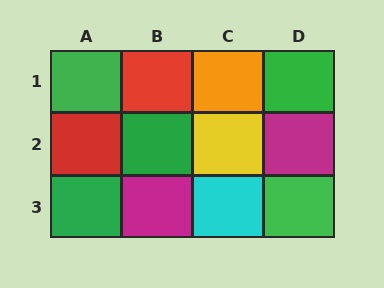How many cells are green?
5 cells are green.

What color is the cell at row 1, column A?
Green.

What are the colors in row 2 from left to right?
Red, green, yellow, magenta.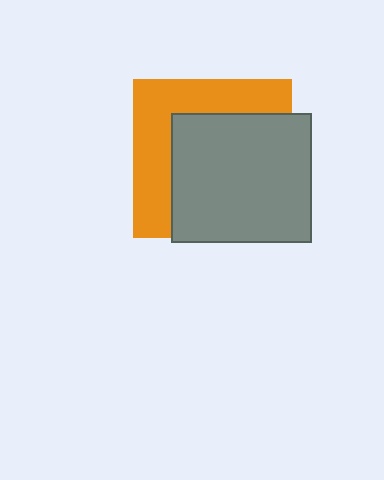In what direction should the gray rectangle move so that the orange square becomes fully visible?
The gray rectangle should move toward the lower-right. That is the shortest direction to clear the overlap and leave the orange square fully visible.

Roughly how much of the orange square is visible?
A small part of it is visible (roughly 40%).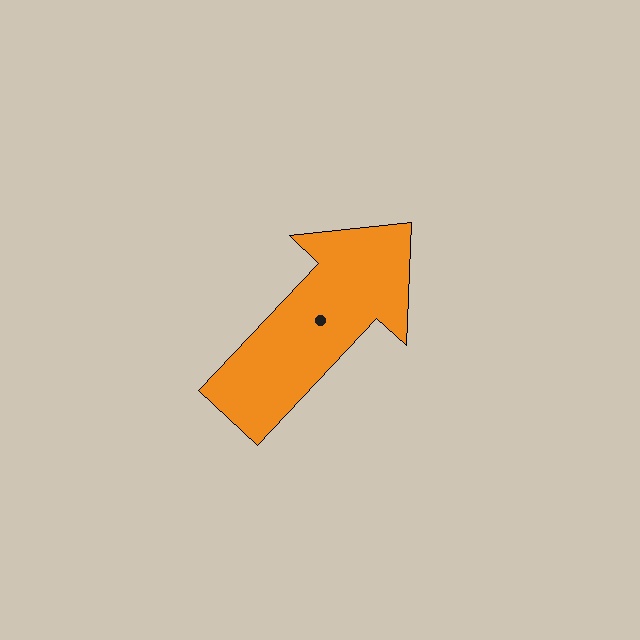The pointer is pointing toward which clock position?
Roughly 1 o'clock.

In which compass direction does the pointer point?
Northeast.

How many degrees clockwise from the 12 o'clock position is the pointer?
Approximately 43 degrees.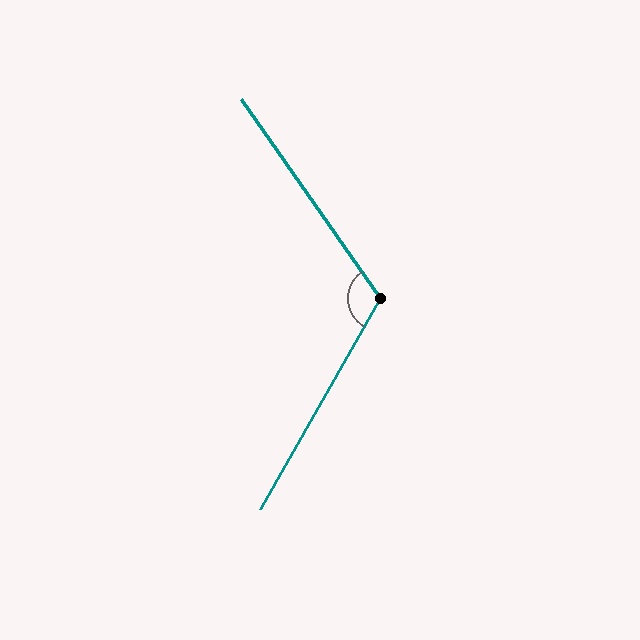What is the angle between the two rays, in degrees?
Approximately 115 degrees.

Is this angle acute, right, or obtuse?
It is obtuse.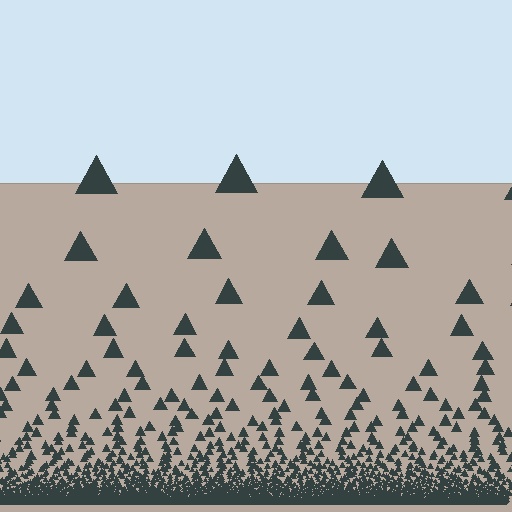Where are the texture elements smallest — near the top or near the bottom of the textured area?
Near the bottom.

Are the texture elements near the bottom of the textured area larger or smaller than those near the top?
Smaller. The gradient is inverted — elements near the bottom are smaller and denser.